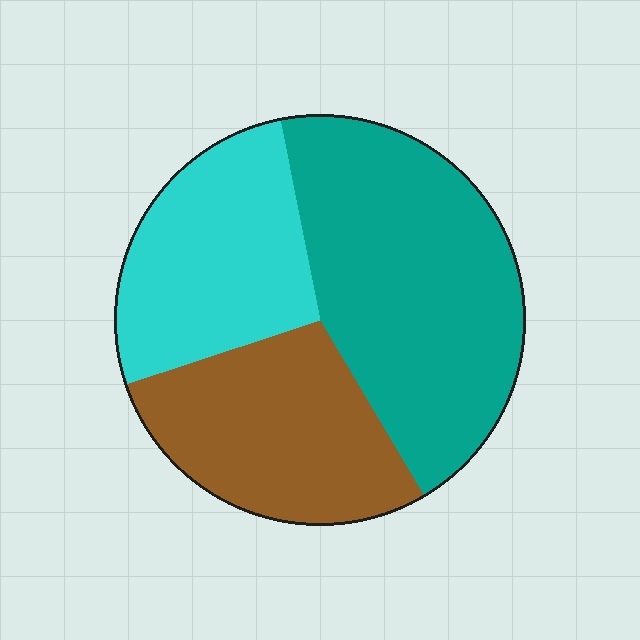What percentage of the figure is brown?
Brown covers roughly 30% of the figure.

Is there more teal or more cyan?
Teal.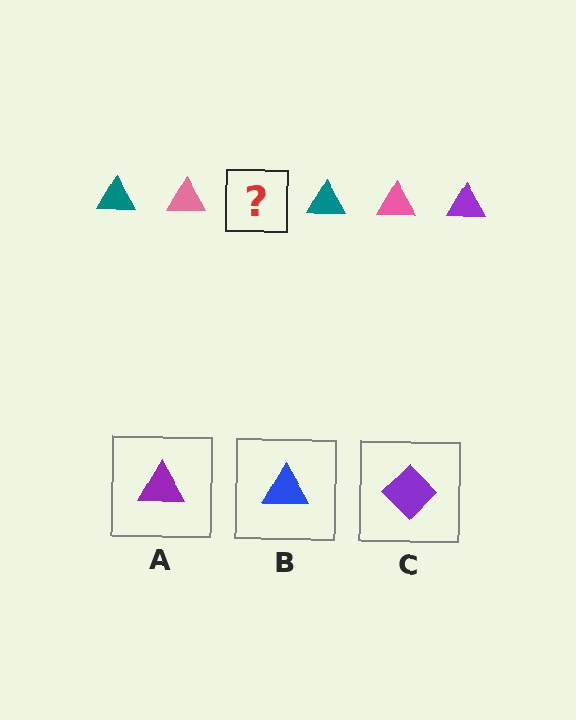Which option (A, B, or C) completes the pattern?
A.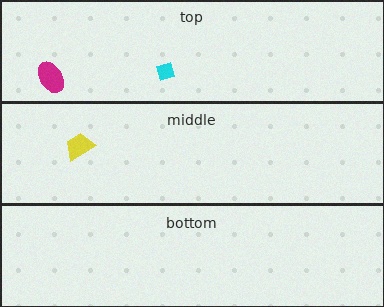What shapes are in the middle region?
The yellow trapezoid.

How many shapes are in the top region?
2.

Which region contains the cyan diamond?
The top region.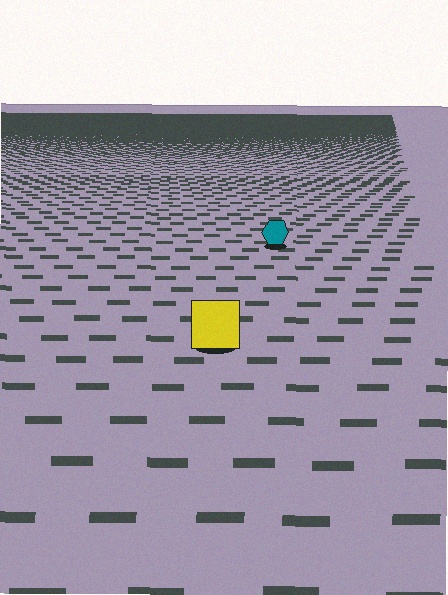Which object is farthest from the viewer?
The teal hexagon is farthest from the viewer. It appears smaller and the ground texture around it is denser.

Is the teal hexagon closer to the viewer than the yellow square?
No. The yellow square is closer — you can tell from the texture gradient: the ground texture is coarser near it.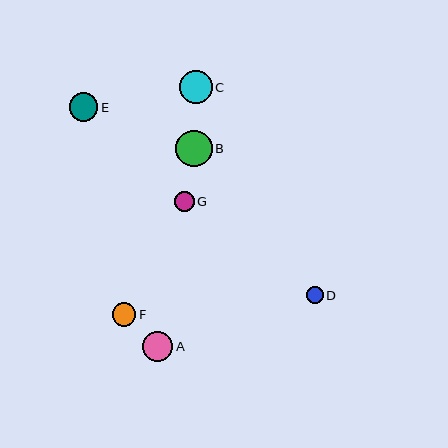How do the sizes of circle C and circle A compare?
Circle C and circle A are approximately the same size.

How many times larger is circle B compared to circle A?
Circle B is approximately 1.2 times the size of circle A.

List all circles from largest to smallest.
From largest to smallest: B, C, A, E, F, G, D.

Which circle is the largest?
Circle B is the largest with a size of approximately 37 pixels.